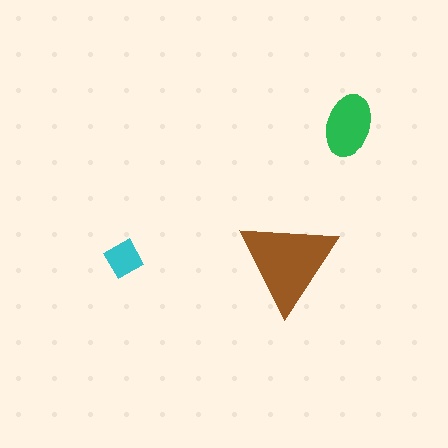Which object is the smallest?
The cyan diamond.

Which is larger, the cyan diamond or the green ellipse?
The green ellipse.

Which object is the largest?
The brown triangle.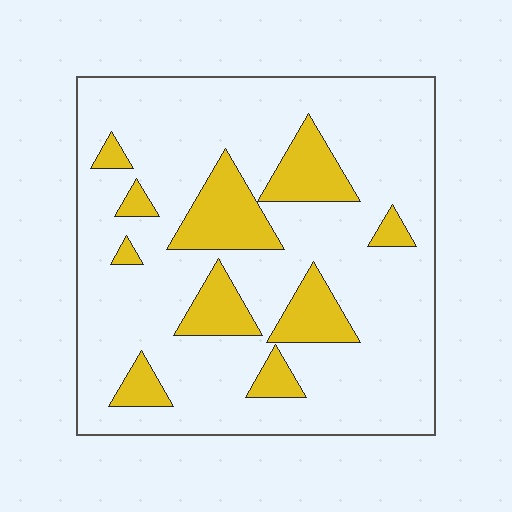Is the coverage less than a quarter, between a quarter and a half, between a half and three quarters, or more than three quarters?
Less than a quarter.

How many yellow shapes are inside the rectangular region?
10.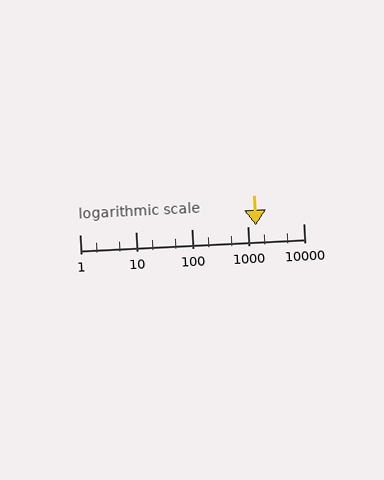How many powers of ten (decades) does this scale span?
The scale spans 4 decades, from 1 to 10000.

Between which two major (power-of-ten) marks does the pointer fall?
The pointer is between 1000 and 10000.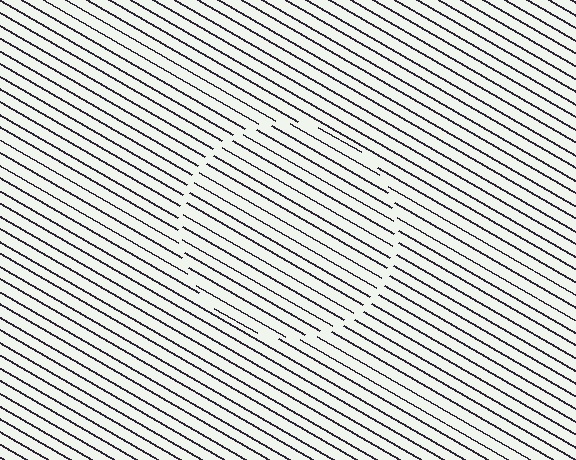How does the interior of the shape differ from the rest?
The interior of the shape contains the same grating, shifted by half a period — the contour is defined by the phase discontinuity where line-ends from the inner and outer gratings abut.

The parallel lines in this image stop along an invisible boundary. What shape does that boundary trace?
An illusory circle. The interior of the shape contains the same grating, shifted by half a period — the contour is defined by the phase discontinuity where line-ends from the inner and outer gratings abut.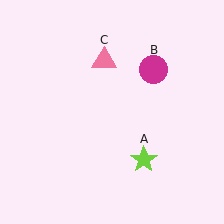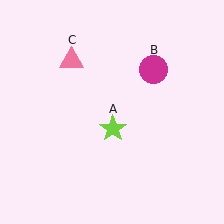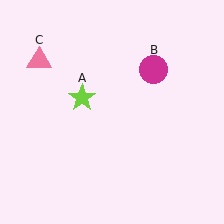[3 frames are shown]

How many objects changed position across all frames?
2 objects changed position: lime star (object A), pink triangle (object C).